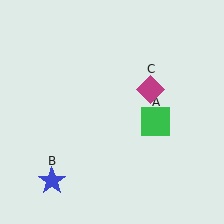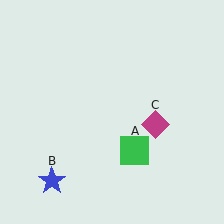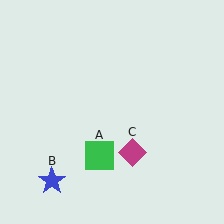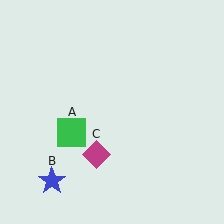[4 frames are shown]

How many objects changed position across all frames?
2 objects changed position: green square (object A), magenta diamond (object C).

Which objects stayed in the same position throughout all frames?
Blue star (object B) remained stationary.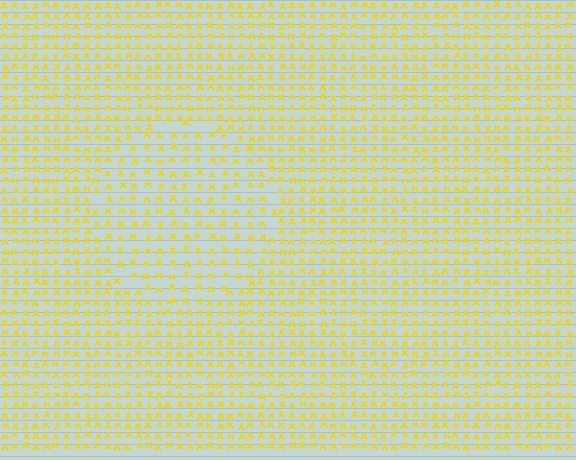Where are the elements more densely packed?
The elements are more densely packed outside the circle boundary.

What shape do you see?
I see a circle.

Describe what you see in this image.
The image contains small yellow elements arranged at two different densities. A circle-shaped region is visible where the elements are less densely packed than the surrounding area.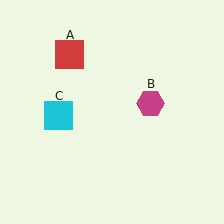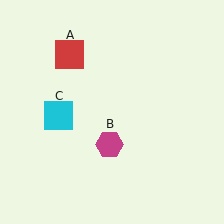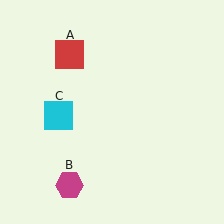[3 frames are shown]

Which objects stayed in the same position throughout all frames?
Red square (object A) and cyan square (object C) remained stationary.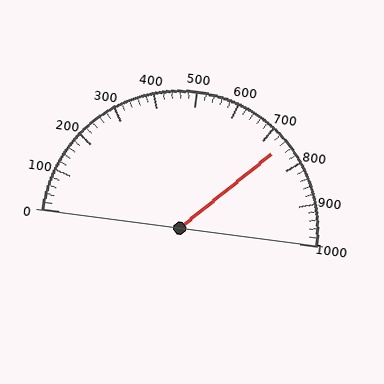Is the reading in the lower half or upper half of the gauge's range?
The reading is in the upper half of the range (0 to 1000).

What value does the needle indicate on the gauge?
The needle indicates approximately 740.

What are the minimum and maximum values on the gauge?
The gauge ranges from 0 to 1000.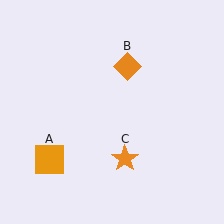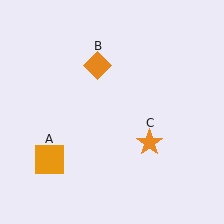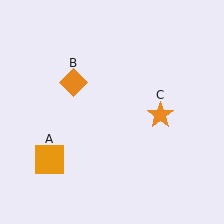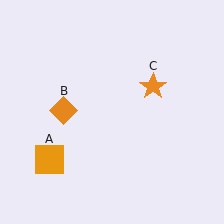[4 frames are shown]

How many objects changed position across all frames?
2 objects changed position: orange diamond (object B), orange star (object C).